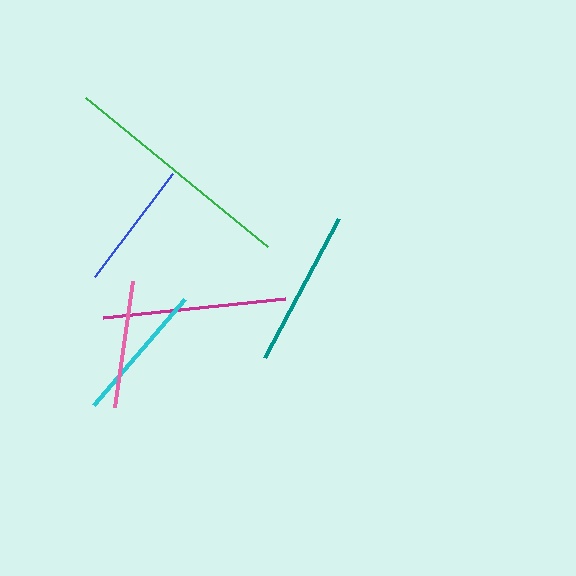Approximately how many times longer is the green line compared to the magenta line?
The green line is approximately 1.3 times the length of the magenta line.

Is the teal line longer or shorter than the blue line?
The teal line is longer than the blue line.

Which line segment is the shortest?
The pink line is the shortest at approximately 128 pixels.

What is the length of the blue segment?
The blue segment is approximately 129 pixels long.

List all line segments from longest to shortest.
From longest to shortest: green, magenta, teal, cyan, blue, pink.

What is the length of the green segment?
The green segment is approximately 235 pixels long.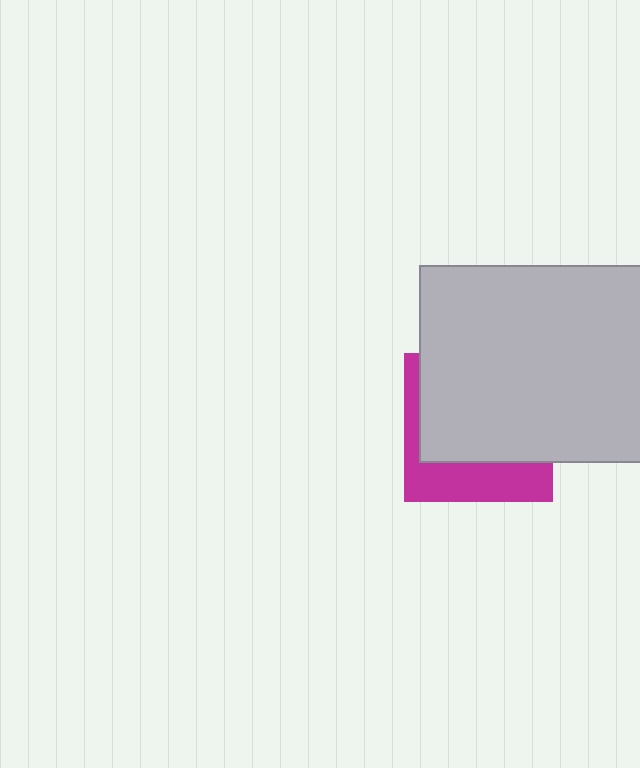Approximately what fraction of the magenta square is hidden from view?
Roughly 66% of the magenta square is hidden behind the light gray rectangle.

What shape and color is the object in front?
The object in front is a light gray rectangle.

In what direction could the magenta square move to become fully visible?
The magenta square could move down. That would shift it out from behind the light gray rectangle entirely.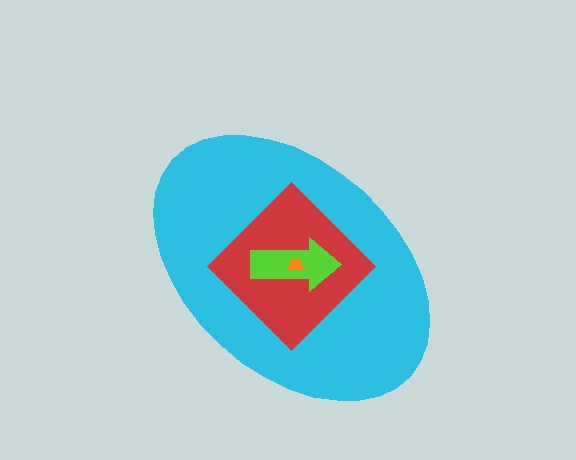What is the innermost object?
The orange trapezoid.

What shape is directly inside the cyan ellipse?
The red diamond.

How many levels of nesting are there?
4.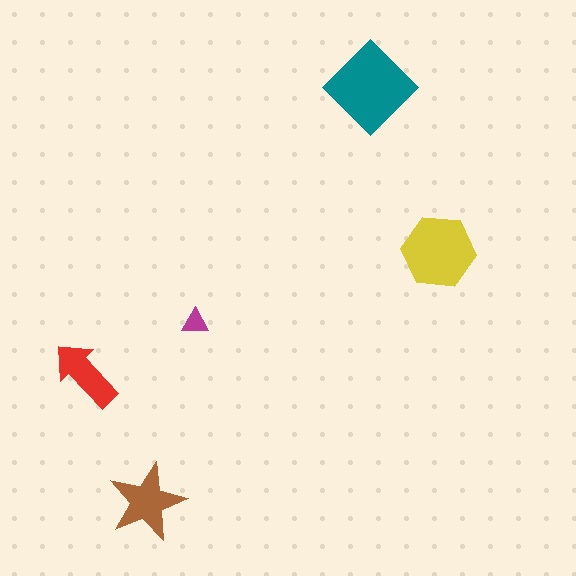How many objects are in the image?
There are 5 objects in the image.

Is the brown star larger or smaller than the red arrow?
Larger.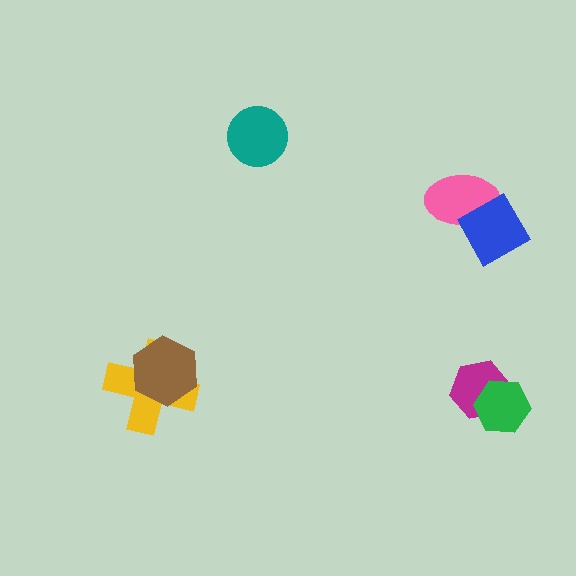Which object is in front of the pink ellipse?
The blue diamond is in front of the pink ellipse.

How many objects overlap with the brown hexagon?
1 object overlaps with the brown hexagon.